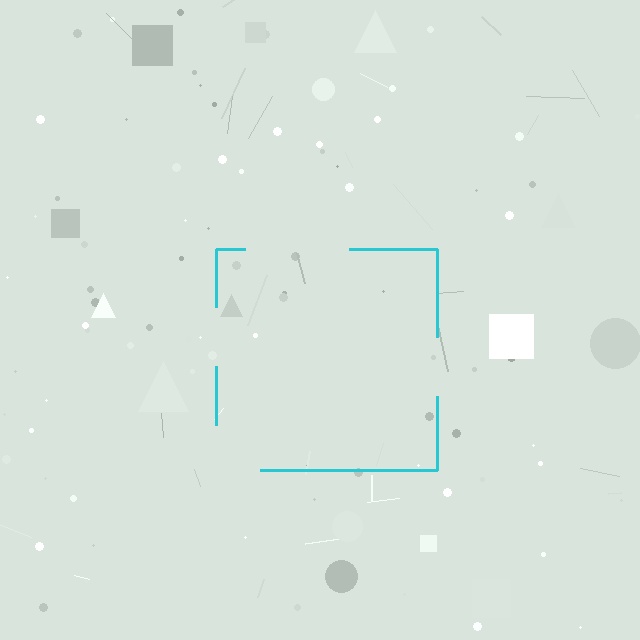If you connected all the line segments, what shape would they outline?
They would outline a square.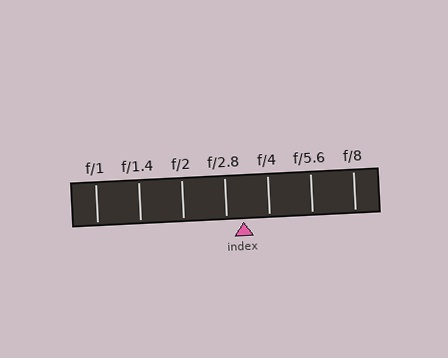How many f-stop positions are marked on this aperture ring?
There are 7 f-stop positions marked.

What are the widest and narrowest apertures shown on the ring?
The widest aperture shown is f/1 and the narrowest is f/8.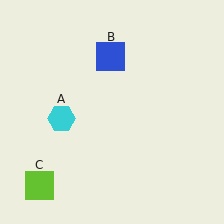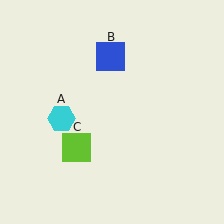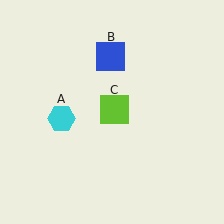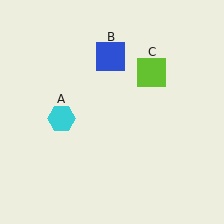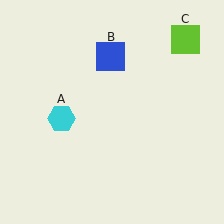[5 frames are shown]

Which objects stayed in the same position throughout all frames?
Cyan hexagon (object A) and blue square (object B) remained stationary.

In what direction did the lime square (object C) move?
The lime square (object C) moved up and to the right.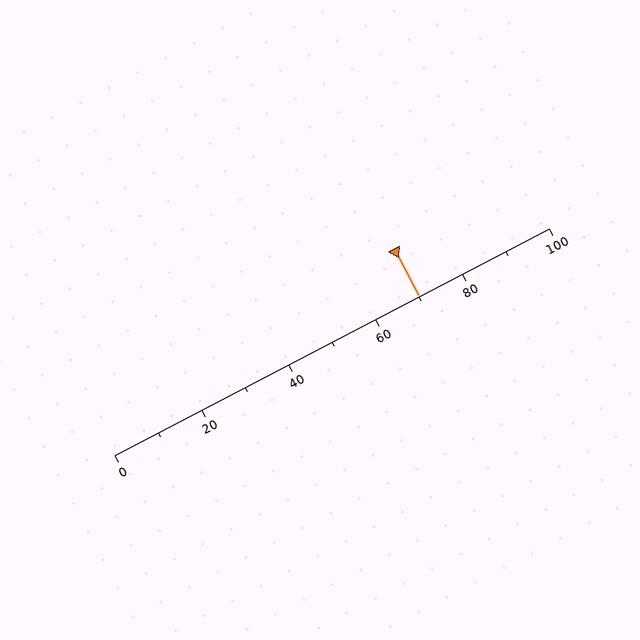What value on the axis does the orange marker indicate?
The marker indicates approximately 70.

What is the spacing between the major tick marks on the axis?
The major ticks are spaced 20 apart.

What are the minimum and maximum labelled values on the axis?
The axis runs from 0 to 100.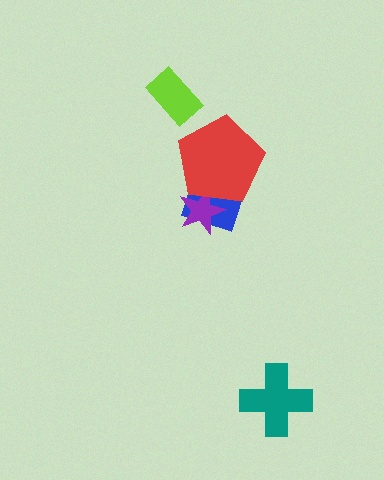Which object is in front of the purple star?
The red pentagon is in front of the purple star.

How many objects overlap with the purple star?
2 objects overlap with the purple star.